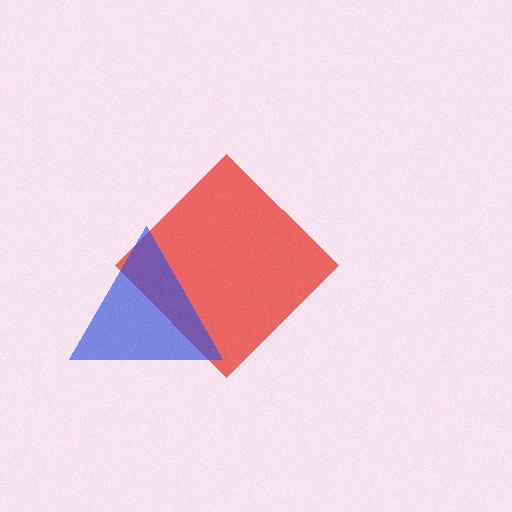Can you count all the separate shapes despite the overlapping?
Yes, there are 2 separate shapes.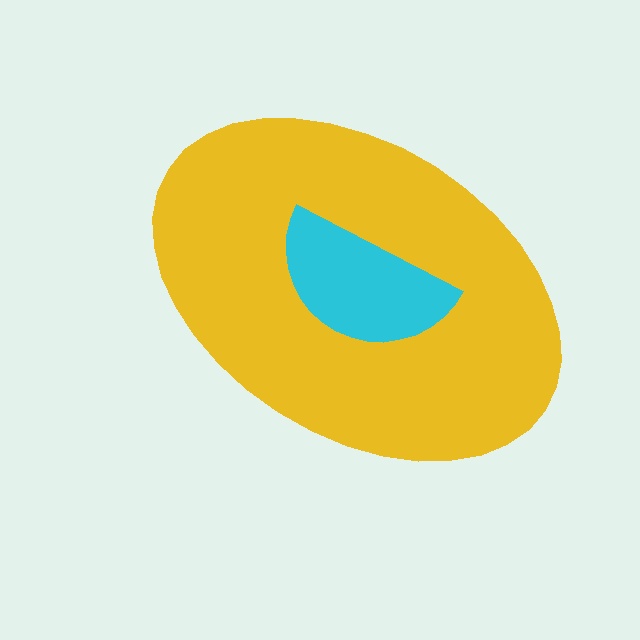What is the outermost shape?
The yellow ellipse.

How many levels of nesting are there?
2.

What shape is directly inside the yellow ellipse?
The cyan semicircle.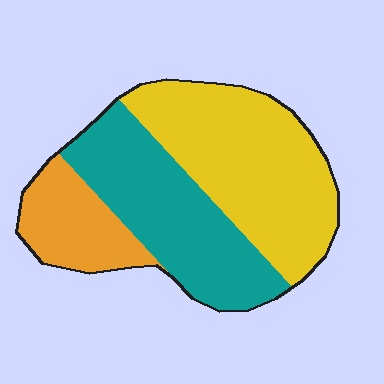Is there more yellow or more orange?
Yellow.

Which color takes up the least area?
Orange, at roughly 20%.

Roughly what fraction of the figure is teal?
Teal takes up about three eighths (3/8) of the figure.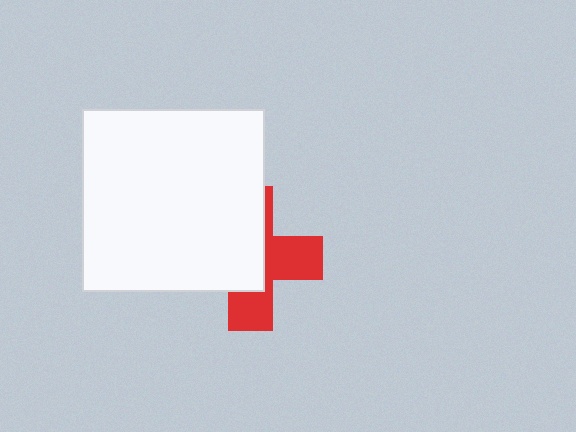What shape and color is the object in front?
The object in front is a white square.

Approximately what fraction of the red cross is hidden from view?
Roughly 56% of the red cross is hidden behind the white square.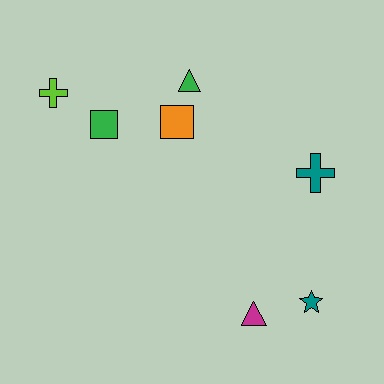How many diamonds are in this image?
There are no diamonds.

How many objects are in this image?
There are 7 objects.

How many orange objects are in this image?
There is 1 orange object.